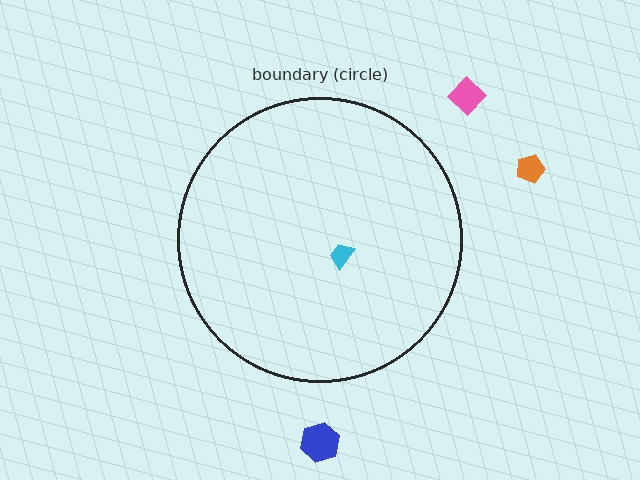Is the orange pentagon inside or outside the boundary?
Outside.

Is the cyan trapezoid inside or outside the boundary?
Inside.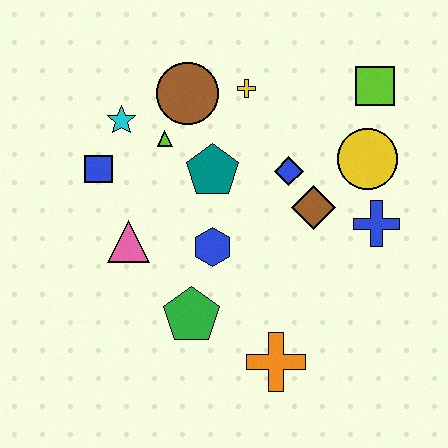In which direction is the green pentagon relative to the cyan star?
The green pentagon is below the cyan star.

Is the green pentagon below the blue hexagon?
Yes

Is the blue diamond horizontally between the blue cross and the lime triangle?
Yes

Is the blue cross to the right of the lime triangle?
Yes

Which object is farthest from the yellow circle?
The blue square is farthest from the yellow circle.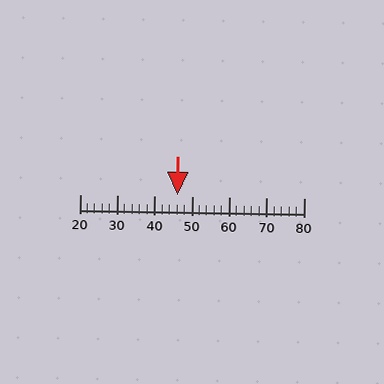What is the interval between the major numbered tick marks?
The major tick marks are spaced 10 units apart.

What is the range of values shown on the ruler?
The ruler shows values from 20 to 80.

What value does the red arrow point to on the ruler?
The red arrow points to approximately 46.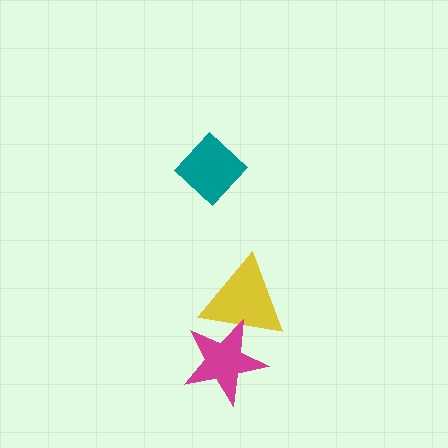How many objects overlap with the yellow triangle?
1 object overlaps with the yellow triangle.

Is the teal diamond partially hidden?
No, no other shape covers it.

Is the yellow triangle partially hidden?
Yes, it is partially covered by another shape.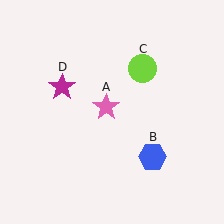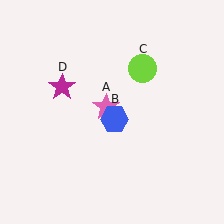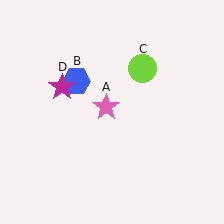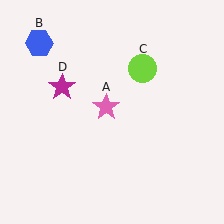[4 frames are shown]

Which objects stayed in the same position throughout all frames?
Pink star (object A) and lime circle (object C) and magenta star (object D) remained stationary.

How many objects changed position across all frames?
1 object changed position: blue hexagon (object B).